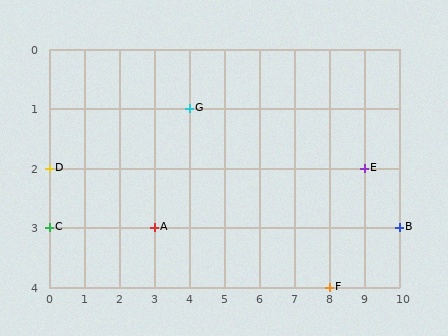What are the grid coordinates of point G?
Point G is at grid coordinates (4, 1).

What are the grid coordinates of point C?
Point C is at grid coordinates (0, 3).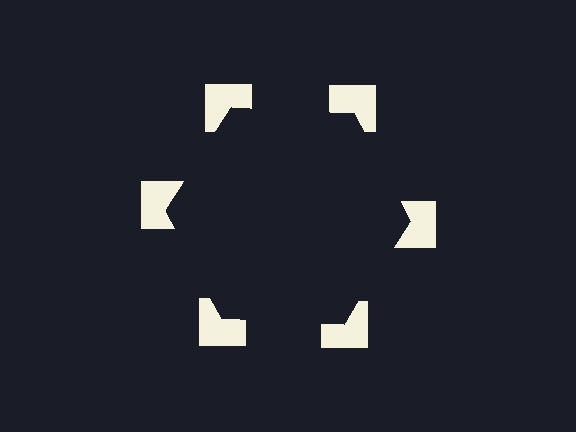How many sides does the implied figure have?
6 sides.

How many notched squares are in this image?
There are 6 — one at each vertex of the illusory hexagon.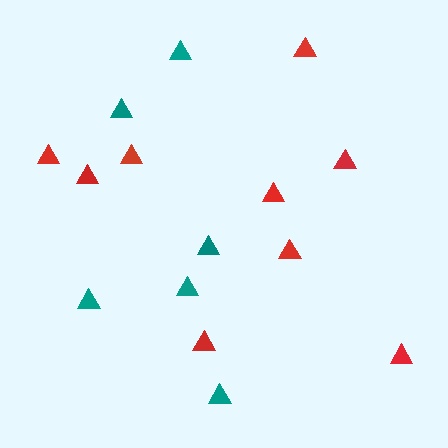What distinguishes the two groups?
There are 2 groups: one group of teal triangles (6) and one group of red triangles (9).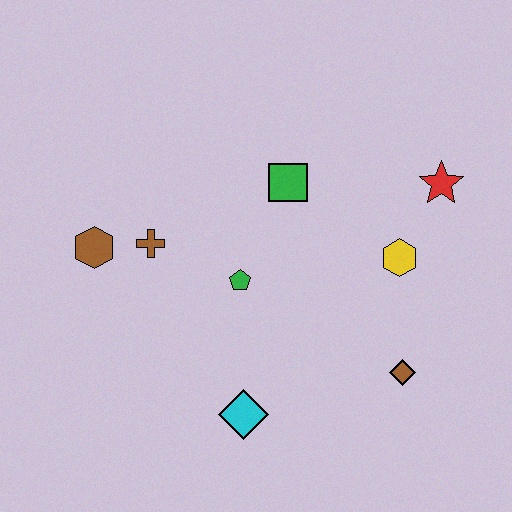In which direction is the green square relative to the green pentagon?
The green square is above the green pentagon.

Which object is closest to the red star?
The yellow hexagon is closest to the red star.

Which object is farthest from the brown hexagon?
The red star is farthest from the brown hexagon.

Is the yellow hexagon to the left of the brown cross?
No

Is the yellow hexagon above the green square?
No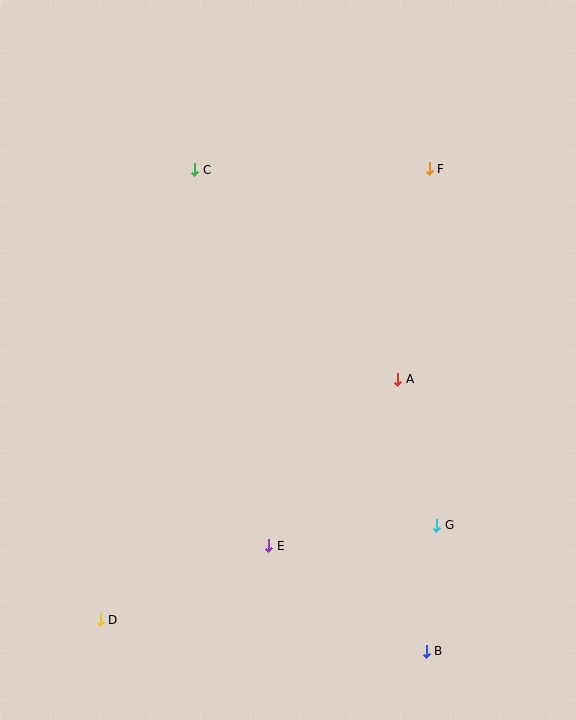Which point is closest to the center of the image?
Point A at (398, 379) is closest to the center.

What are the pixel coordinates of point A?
Point A is at (398, 379).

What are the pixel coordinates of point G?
Point G is at (437, 525).